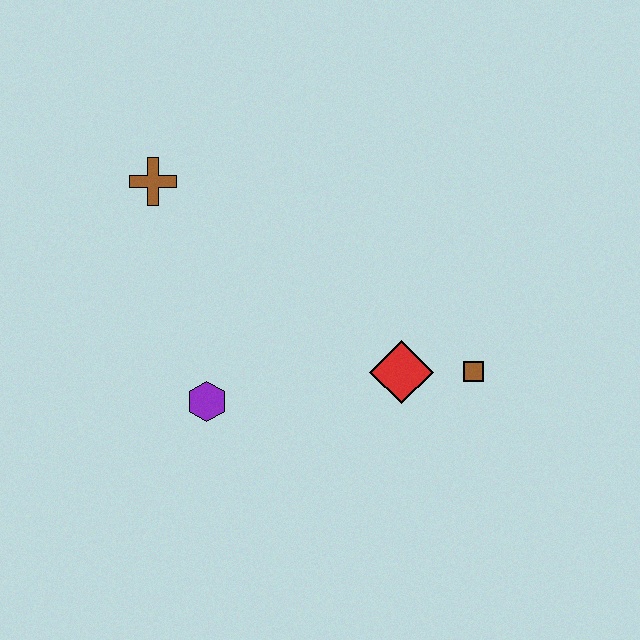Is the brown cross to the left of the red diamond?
Yes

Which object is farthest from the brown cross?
The brown square is farthest from the brown cross.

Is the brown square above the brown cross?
No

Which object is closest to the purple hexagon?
The red diamond is closest to the purple hexagon.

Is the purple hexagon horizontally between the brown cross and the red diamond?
Yes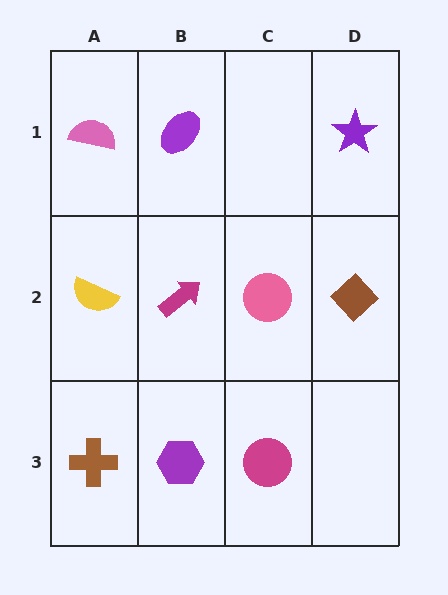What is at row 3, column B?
A purple hexagon.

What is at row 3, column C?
A magenta circle.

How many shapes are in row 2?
4 shapes.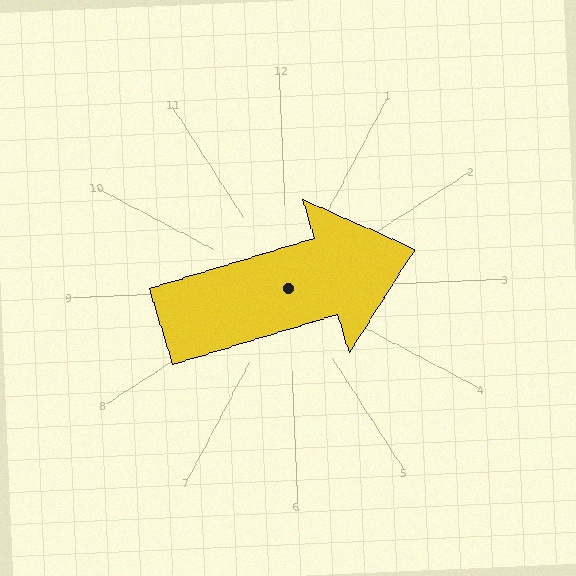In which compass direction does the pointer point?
East.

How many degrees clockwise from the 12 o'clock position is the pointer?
Approximately 75 degrees.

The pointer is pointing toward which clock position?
Roughly 3 o'clock.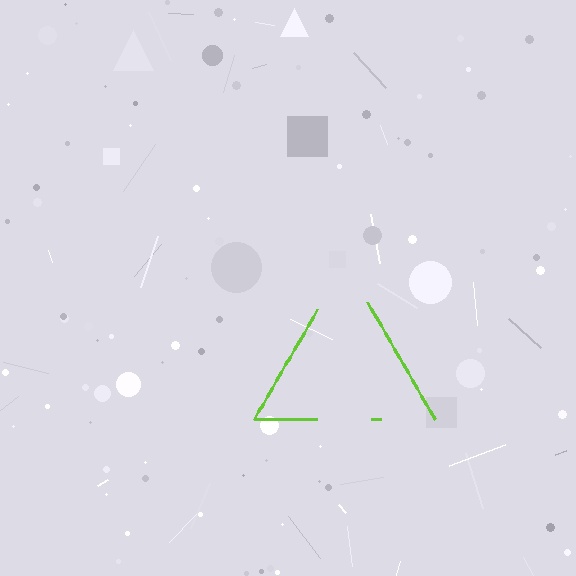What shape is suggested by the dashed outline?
The dashed outline suggests a triangle.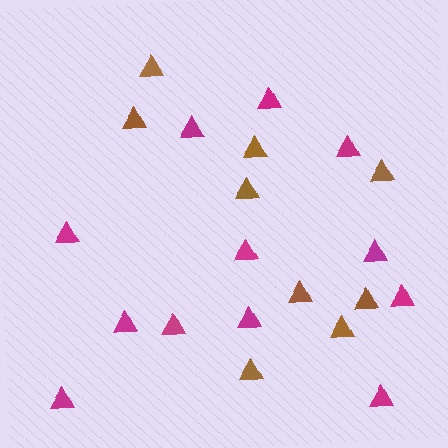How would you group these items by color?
There are 2 groups: one group of magenta triangles (12) and one group of brown triangles (9).